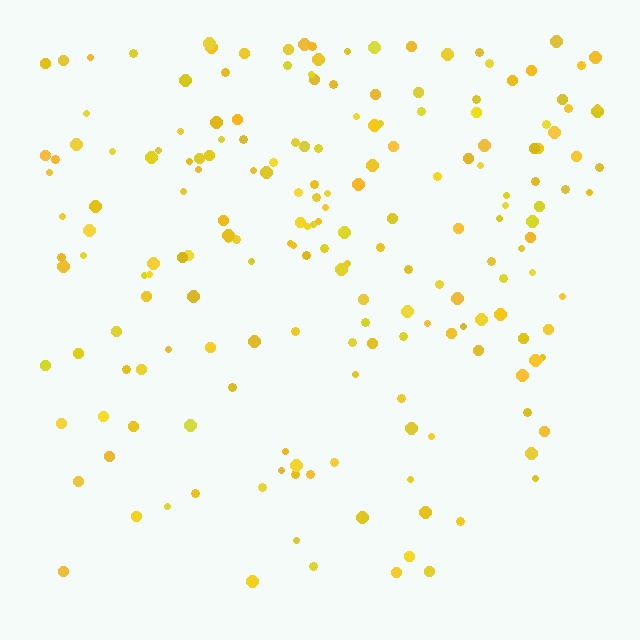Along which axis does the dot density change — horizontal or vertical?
Vertical.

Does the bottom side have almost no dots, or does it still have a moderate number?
Still a moderate number, just noticeably fewer than the top.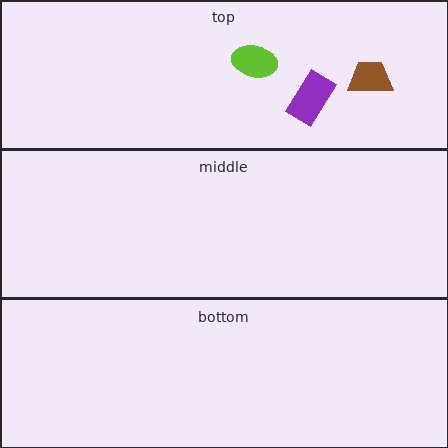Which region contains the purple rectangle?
The top region.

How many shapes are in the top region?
3.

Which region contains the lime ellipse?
The top region.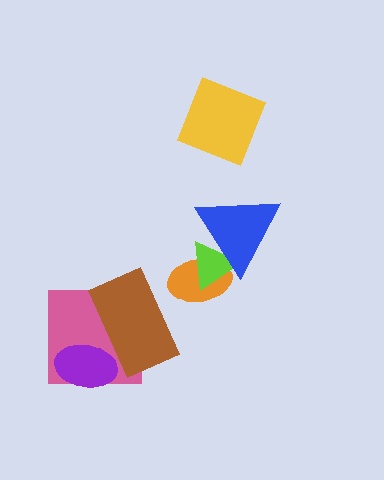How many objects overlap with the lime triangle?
2 objects overlap with the lime triangle.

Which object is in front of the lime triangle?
The blue triangle is in front of the lime triangle.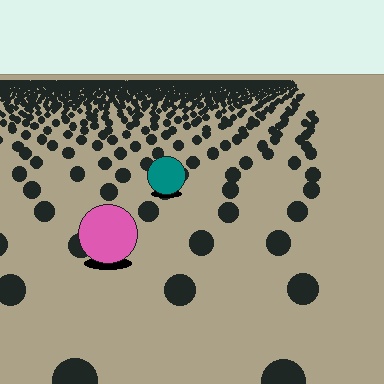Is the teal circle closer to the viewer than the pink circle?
No. The pink circle is closer — you can tell from the texture gradient: the ground texture is coarser near it.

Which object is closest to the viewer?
The pink circle is closest. The texture marks near it are larger and more spread out.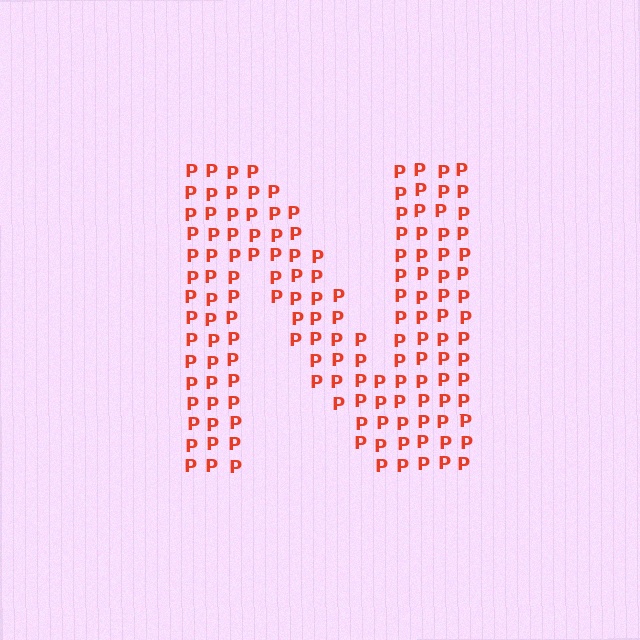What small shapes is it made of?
It is made of small letter P's.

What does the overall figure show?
The overall figure shows the letter N.